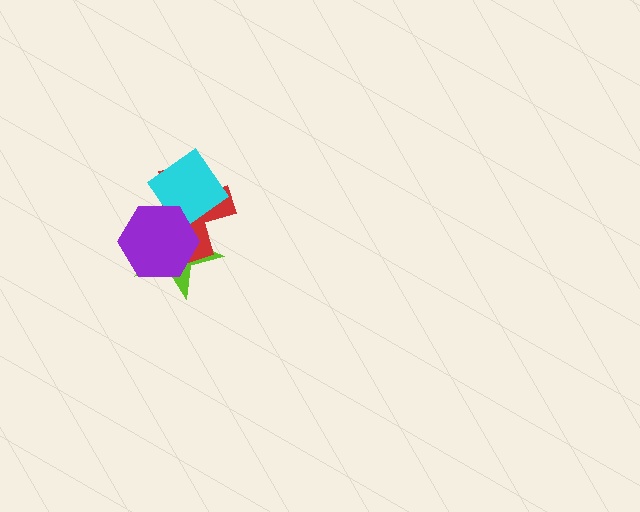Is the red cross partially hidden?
Yes, it is partially covered by another shape.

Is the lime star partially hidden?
Yes, it is partially covered by another shape.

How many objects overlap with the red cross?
3 objects overlap with the red cross.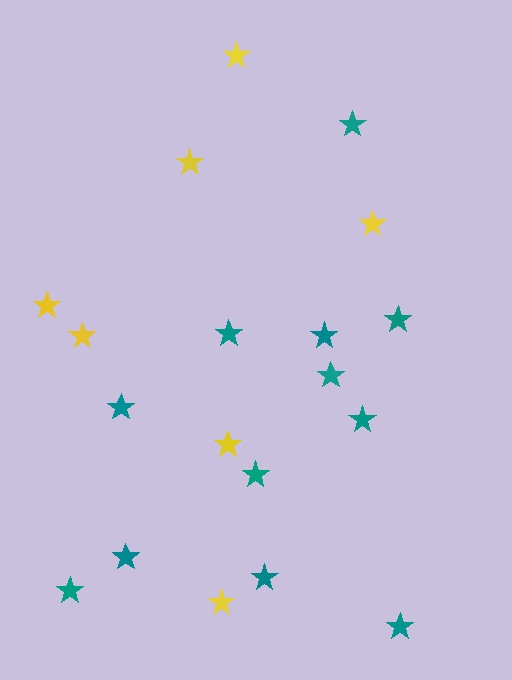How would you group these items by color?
There are 2 groups: one group of yellow stars (7) and one group of teal stars (12).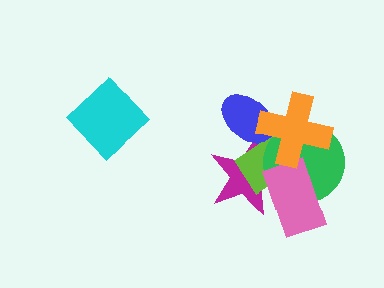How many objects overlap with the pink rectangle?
3 objects overlap with the pink rectangle.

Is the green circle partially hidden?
Yes, it is partially covered by another shape.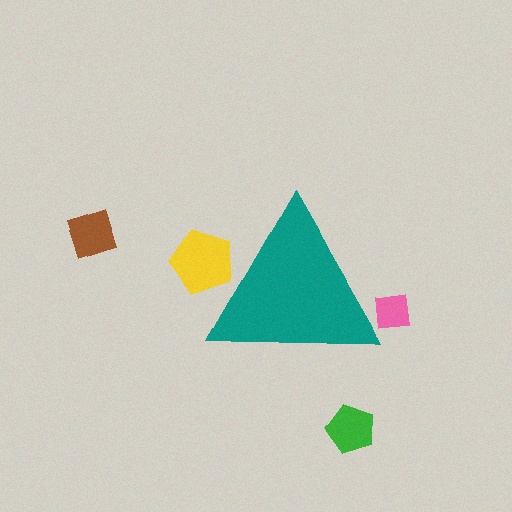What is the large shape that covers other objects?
A teal triangle.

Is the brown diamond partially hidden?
No, the brown diamond is fully visible.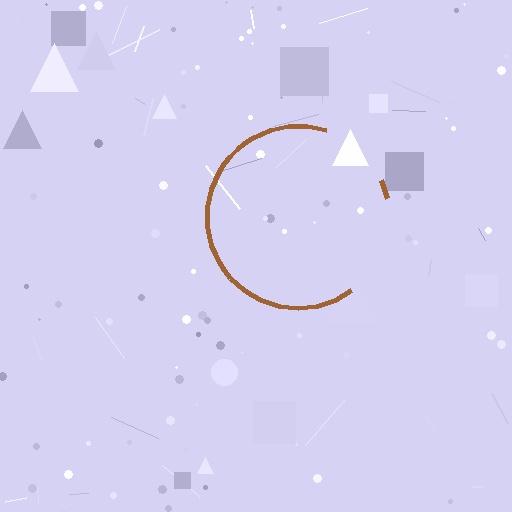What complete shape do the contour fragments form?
The contour fragments form a circle.